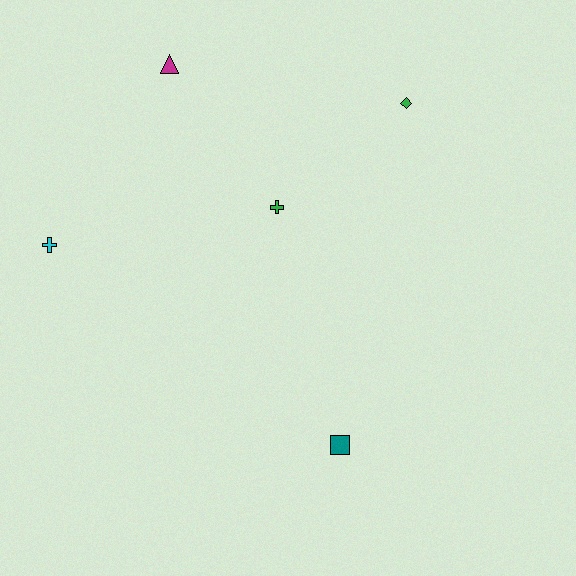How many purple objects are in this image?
There are no purple objects.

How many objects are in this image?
There are 5 objects.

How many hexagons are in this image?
There are no hexagons.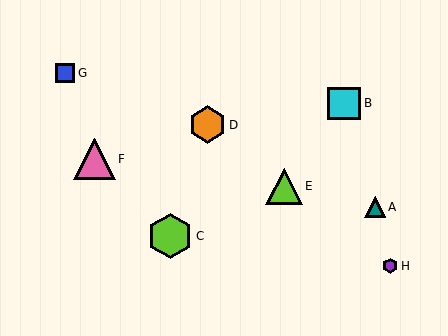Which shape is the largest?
The lime hexagon (labeled C) is the largest.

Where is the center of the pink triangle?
The center of the pink triangle is at (95, 159).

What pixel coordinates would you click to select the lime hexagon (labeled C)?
Click at (170, 236) to select the lime hexagon C.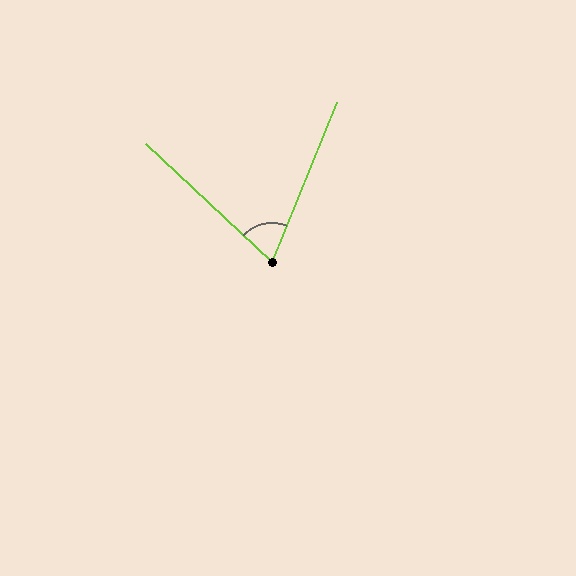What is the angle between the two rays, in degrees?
Approximately 69 degrees.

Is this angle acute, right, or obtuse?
It is acute.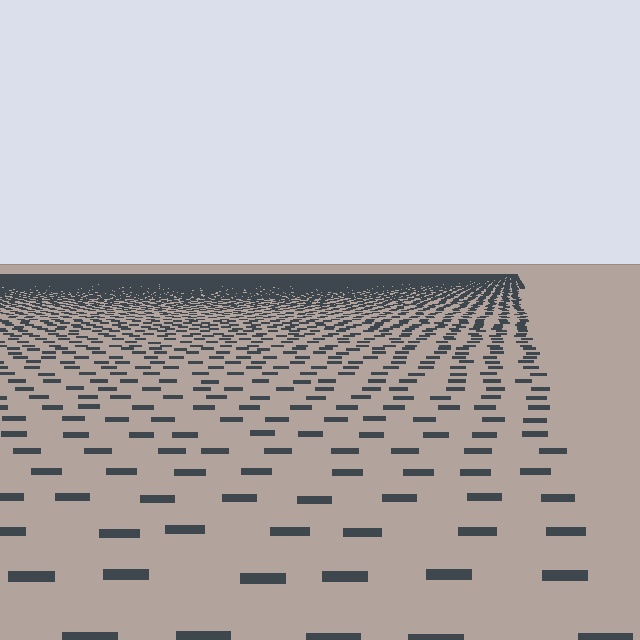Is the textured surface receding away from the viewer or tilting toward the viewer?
The surface is receding away from the viewer. Texture elements get smaller and denser toward the top.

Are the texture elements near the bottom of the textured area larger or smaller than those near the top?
Larger. Near the bottom, elements are closer to the viewer and appear at a bigger on-screen size.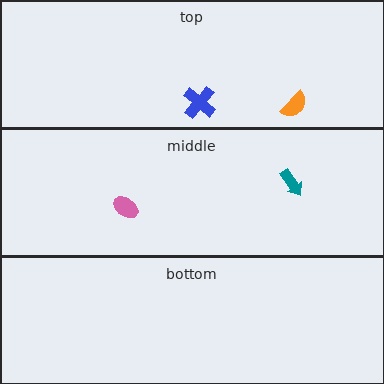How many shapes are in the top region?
2.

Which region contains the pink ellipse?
The middle region.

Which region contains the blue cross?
The top region.